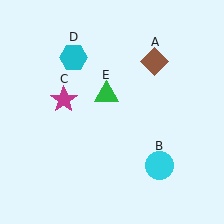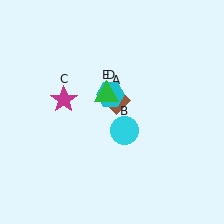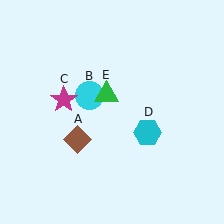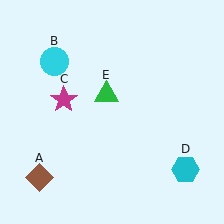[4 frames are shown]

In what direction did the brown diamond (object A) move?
The brown diamond (object A) moved down and to the left.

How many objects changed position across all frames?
3 objects changed position: brown diamond (object A), cyan circle (object B), cyan hexagon (object D).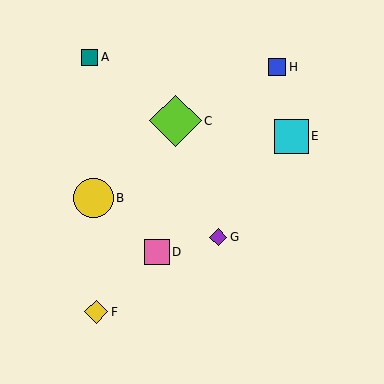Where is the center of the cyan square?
The center of the cyan square is at (291, 136).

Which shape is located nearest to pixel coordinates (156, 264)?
The pink square (labeled D) at (157, 252) is nearest to that location.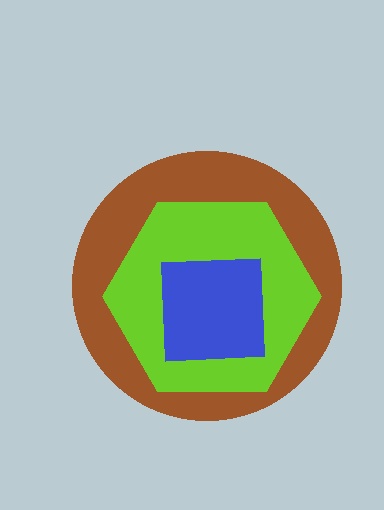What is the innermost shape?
The blue square.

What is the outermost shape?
The brown circle.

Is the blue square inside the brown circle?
Yes.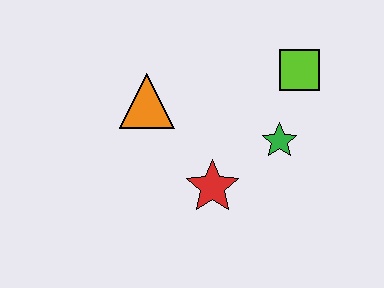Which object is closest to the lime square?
The green star is closest to the lime square.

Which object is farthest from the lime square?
The orange triangle is farthest from the lime square.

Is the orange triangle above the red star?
Yes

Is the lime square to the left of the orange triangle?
No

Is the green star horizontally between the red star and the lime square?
Yes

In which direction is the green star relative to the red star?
The green star is to the right of the red star.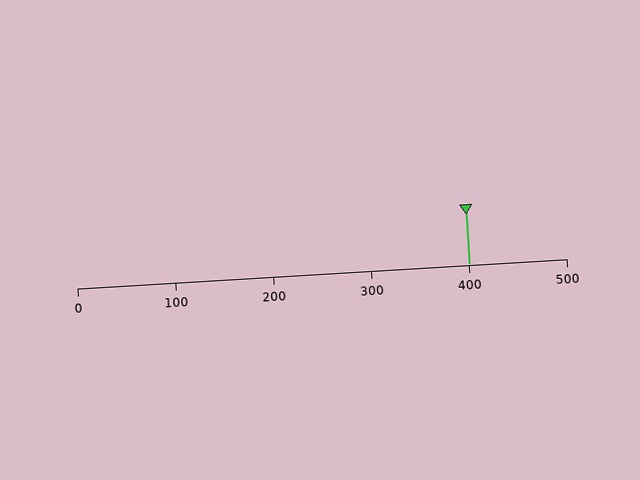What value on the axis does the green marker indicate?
The marker indicates approximately 400.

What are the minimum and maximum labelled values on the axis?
The axis runs from 0 to 500.